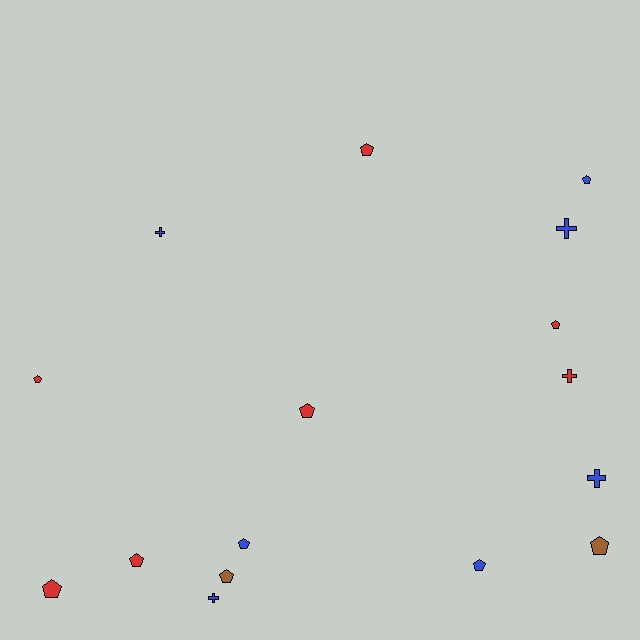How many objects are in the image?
There are 16 objects.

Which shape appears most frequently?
Pentagon, with 11 objects.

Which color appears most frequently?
Blue, with 7 objects.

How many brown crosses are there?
There are no brown crosses.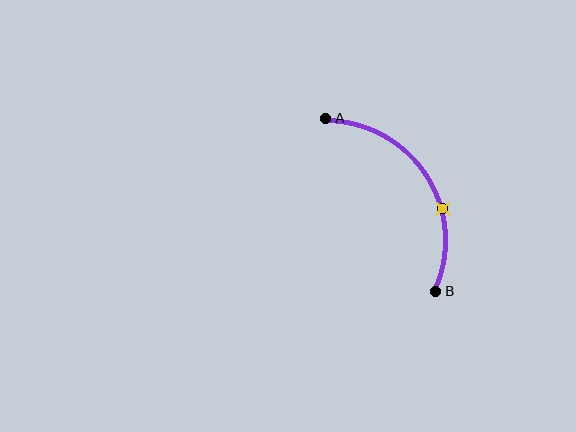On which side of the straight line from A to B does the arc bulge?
The arc bulges to the right of the straight line connecting A and B.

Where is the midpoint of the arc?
The arc midpoint is the point on the curve farthest from the straight line joining A and B. It sits to the right of that line.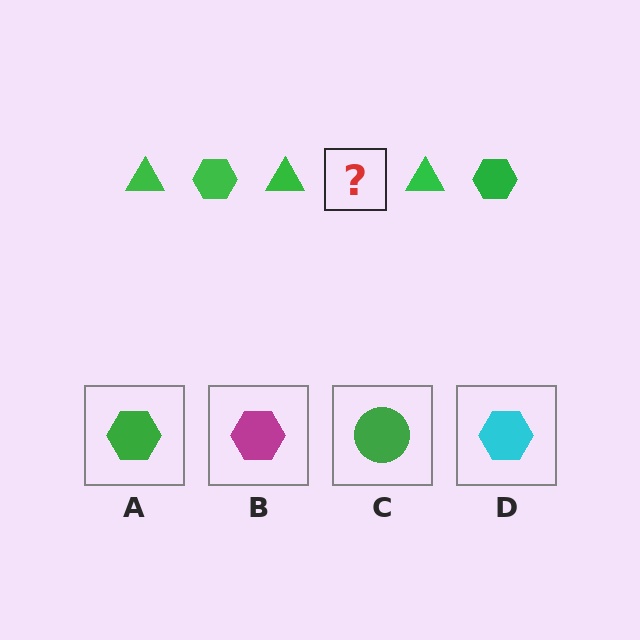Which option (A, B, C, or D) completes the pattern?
A.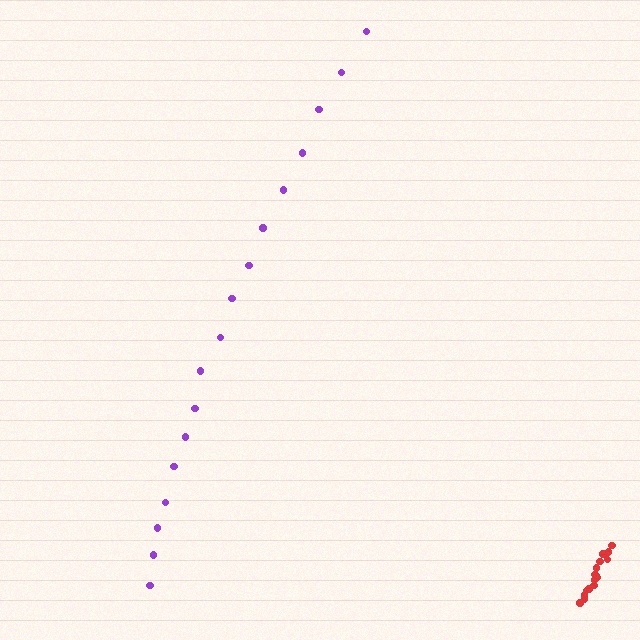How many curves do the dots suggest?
There are 2 distinct paths.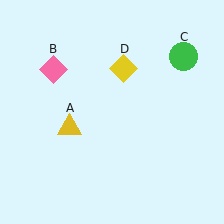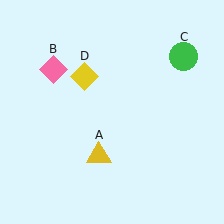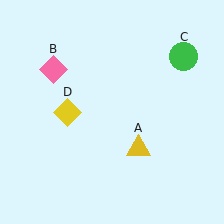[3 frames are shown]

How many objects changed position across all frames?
2 objects changed position: yellow triangle (object A), yellow diamond (object D).